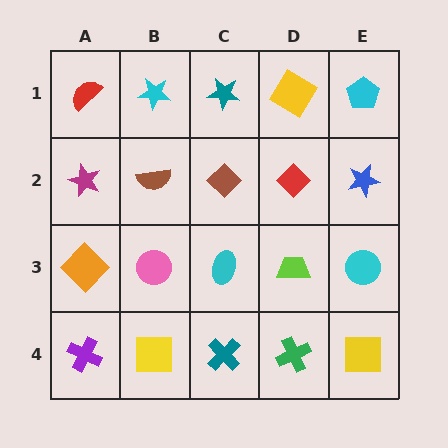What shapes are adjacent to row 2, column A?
A red semicircle (row 1, column A), an orange diamond (row 3, column A), a brown semicircle (row 2, column B).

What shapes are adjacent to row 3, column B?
A brown semicircle (row 2, column B), a yellow square (row 4, column B), an orange diamond (row 3, column A), a cyan ellipse (row 3, column C).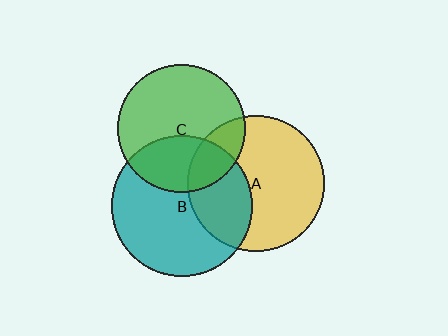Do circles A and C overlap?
Yes.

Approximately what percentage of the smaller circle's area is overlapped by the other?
Approximately 20%.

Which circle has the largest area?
Circle B (teal).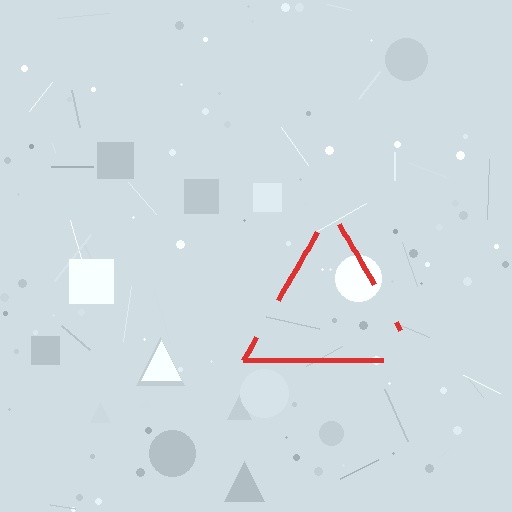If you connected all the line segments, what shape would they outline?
They would outline a triangle.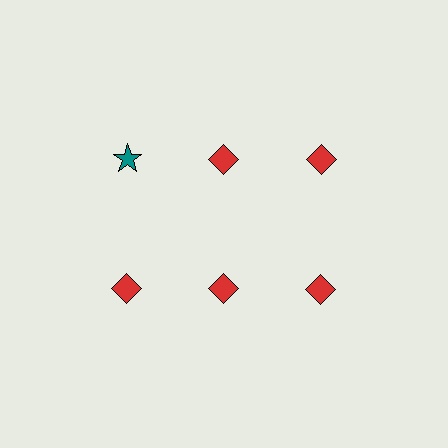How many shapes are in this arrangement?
There are 6 shapes arranged in a grid pattern.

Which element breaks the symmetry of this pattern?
The teal star in the top row, leftmost column breaks the symmetry. All other shapes are red diamonds.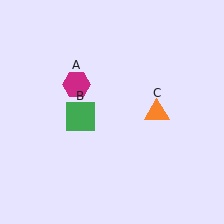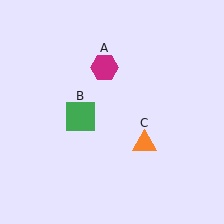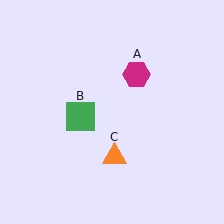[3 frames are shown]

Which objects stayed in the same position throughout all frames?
Green square (object B) remained stationary.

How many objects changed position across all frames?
2 objects changed position: magenta hexagon (object A), orange triangle (object C).